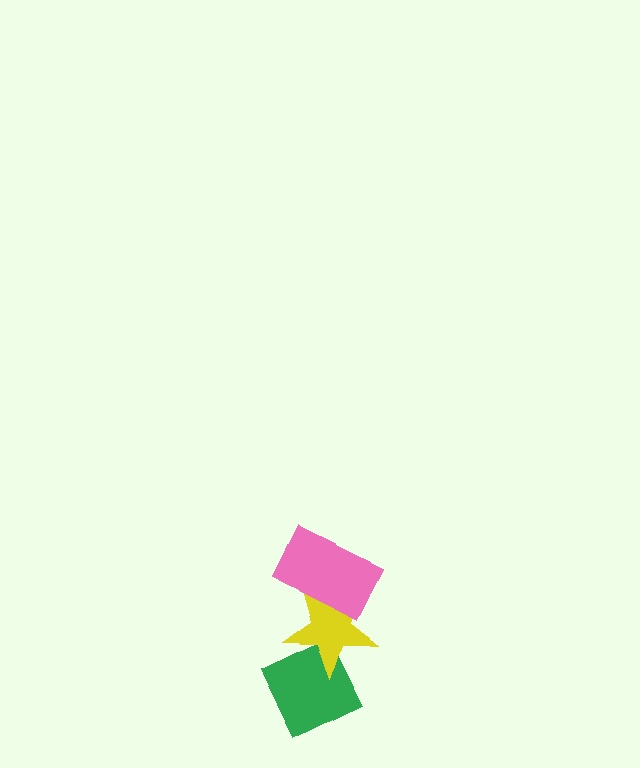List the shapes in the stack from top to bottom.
From top to bottom: the pink rectangle, the yellow star, the green diamond.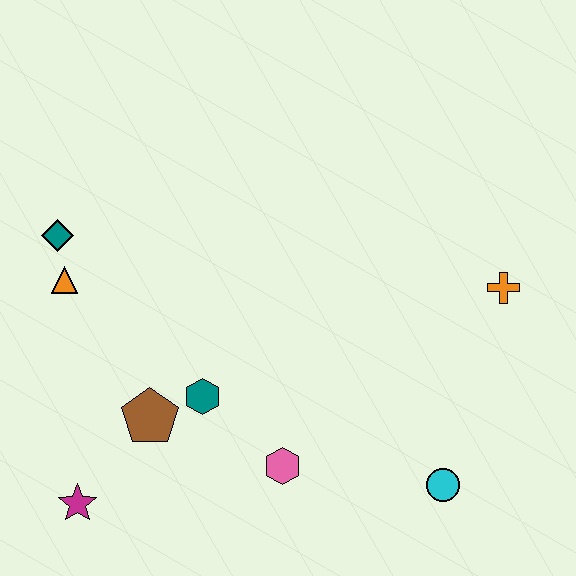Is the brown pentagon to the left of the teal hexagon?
Yes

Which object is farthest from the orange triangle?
The orange cross is farthest from the orange triangle.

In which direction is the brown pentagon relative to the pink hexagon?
The brown pentagon is to the left of the pink hexagon.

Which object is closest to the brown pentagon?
The teal hexagon is closest to the brown pentagon.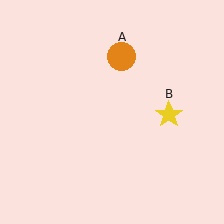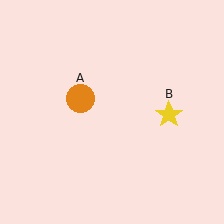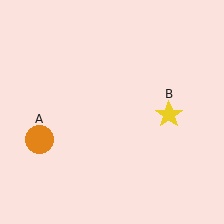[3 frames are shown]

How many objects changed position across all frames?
1 object changed position: orange circle (object A).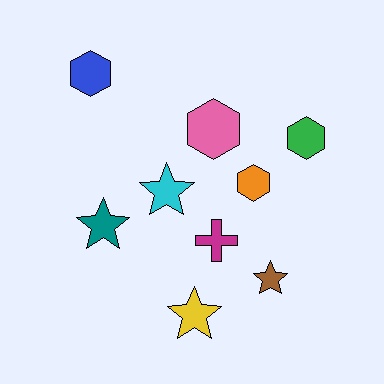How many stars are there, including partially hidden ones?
There are 4 stars.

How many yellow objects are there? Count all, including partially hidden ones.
There is 1 yellow object.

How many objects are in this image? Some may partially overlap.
There are 9 objects.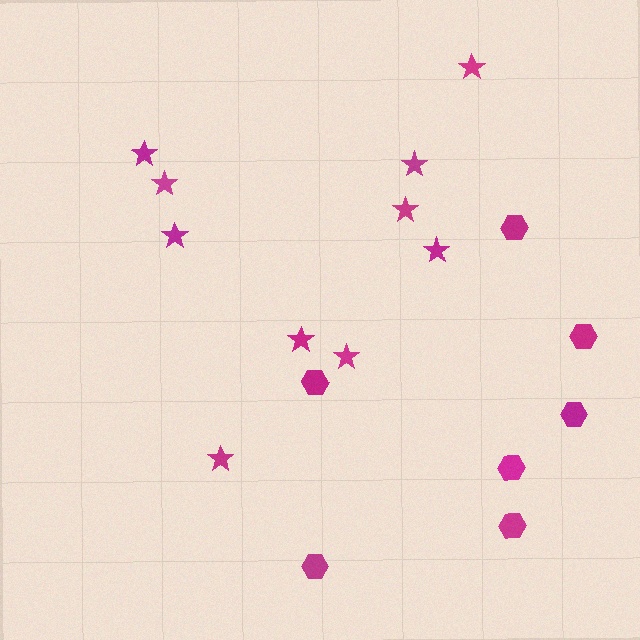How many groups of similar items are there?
There are 2 groups: one group of hexagons (7) and one group of stars (10).